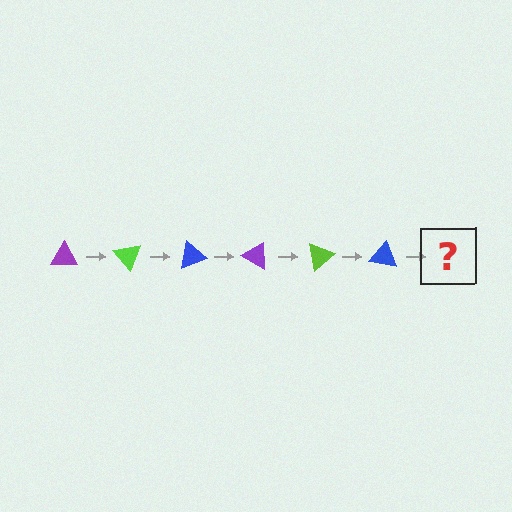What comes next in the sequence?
The next element should be a purple triangle, rotated 300 degrees from the start.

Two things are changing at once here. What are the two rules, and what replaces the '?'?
The two rules are that it rotates 50 degrees each step and the color cycles through purple, lime, and blue. The '?' should be a purple triangle, rotated 300 degrees from the start.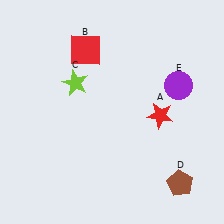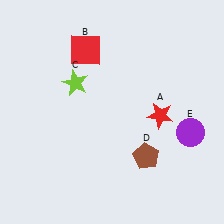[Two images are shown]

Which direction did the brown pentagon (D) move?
The brown pentagon (D) moved left.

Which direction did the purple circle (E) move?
The purple circle (E) moved down.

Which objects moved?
The objects that moved are: the brown pentagon (D), the purple circle (E).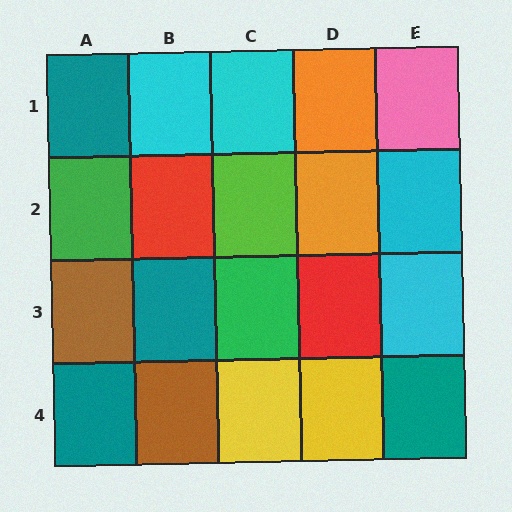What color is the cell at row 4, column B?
Brown.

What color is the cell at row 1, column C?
Cyan.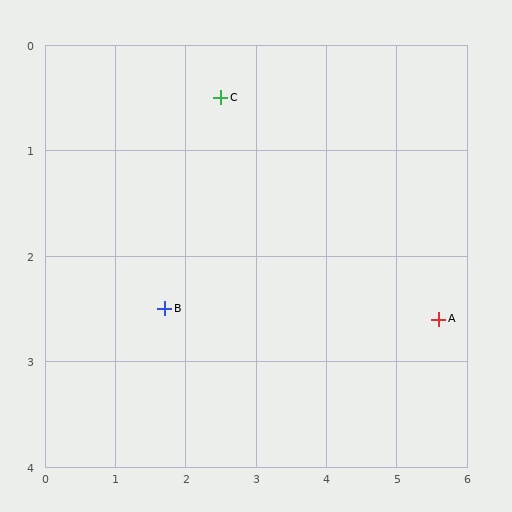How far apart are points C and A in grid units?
Points C and A are about 3.7 grid units apart.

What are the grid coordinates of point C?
Point C is at approximately (2.5, 0.5).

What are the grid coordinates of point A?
Point A is at approximately (5.6, 2.6).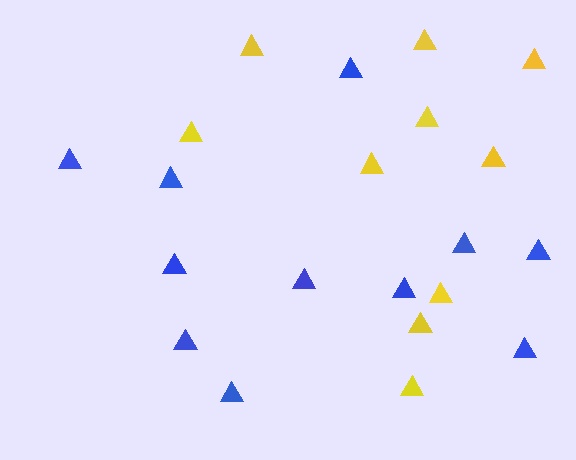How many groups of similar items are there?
There are 2 groups: one group of blue triangles (11) and one group of yellow triangles (10).